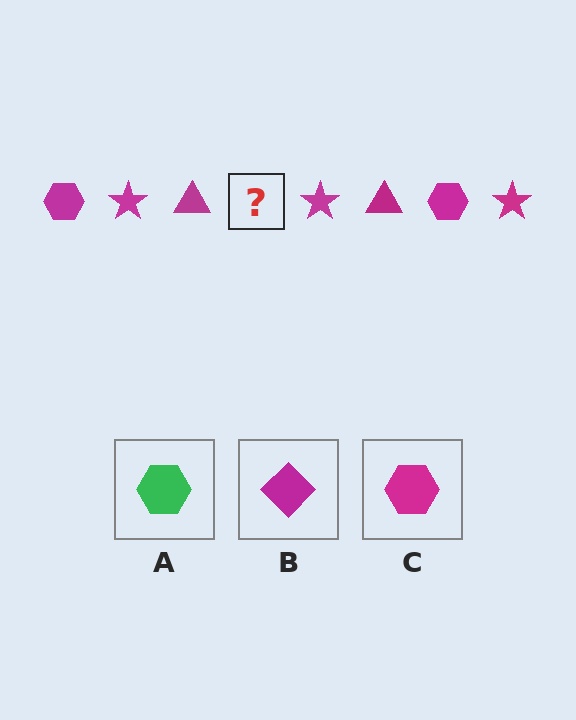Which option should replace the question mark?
Option C.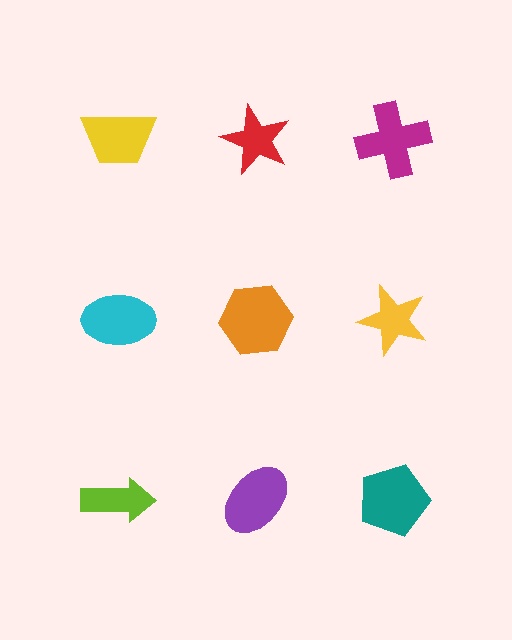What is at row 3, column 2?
A purple ellipse.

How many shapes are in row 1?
3 shapes.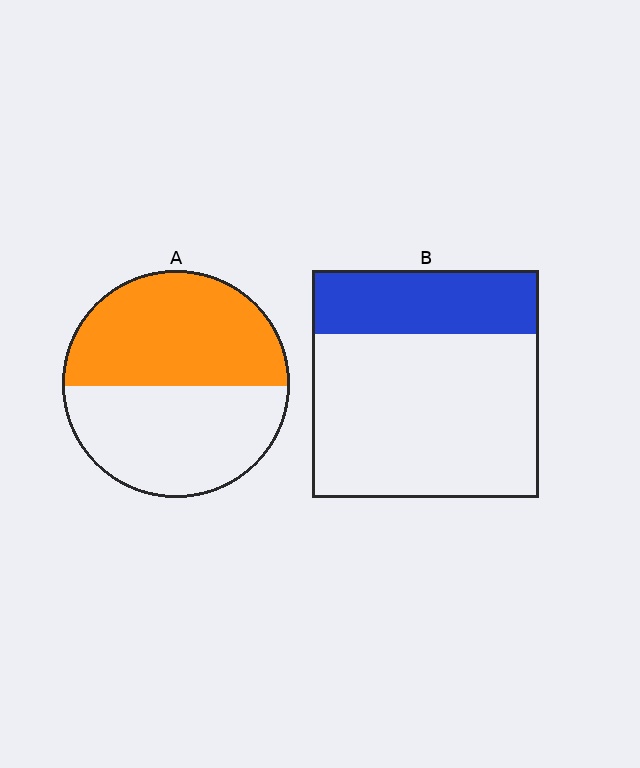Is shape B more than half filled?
No.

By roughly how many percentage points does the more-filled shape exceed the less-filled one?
By roughly 25 percentage points (A over B).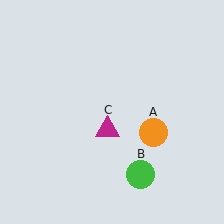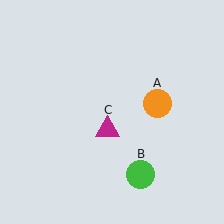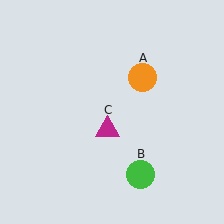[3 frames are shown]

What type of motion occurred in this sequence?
The orange circle (object A) rotated counterclockwise around the center of the scene.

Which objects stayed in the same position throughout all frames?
Green circle (object B) and magenta triangle (object C) remained stationary.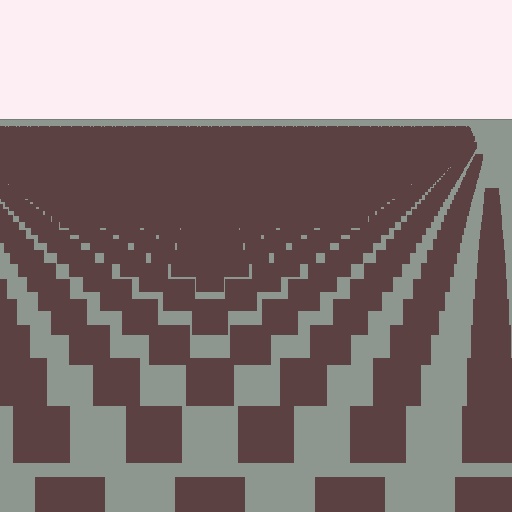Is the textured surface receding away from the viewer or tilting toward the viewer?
The surface is receding away from the viewer. Texture elements get smaller and denser toward the top.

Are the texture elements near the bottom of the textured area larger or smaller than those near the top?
Larger. Near the bottom, elements are closer to the viewer and appear at a bigger on-screen size.